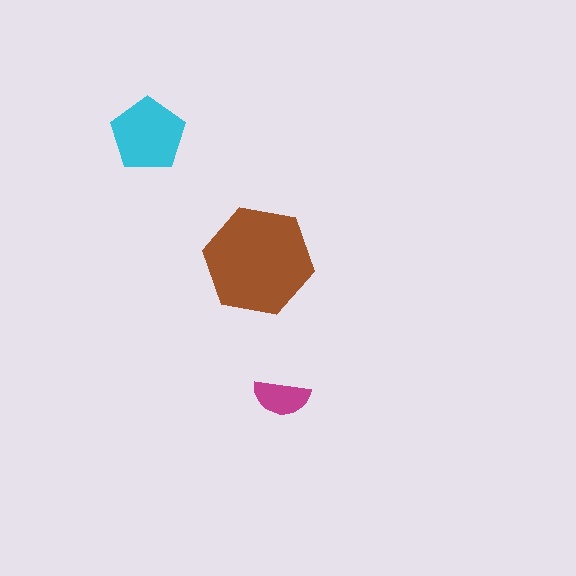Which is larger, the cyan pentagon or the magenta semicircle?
The cyan pentagon.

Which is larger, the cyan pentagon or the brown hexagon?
The brown hexagon.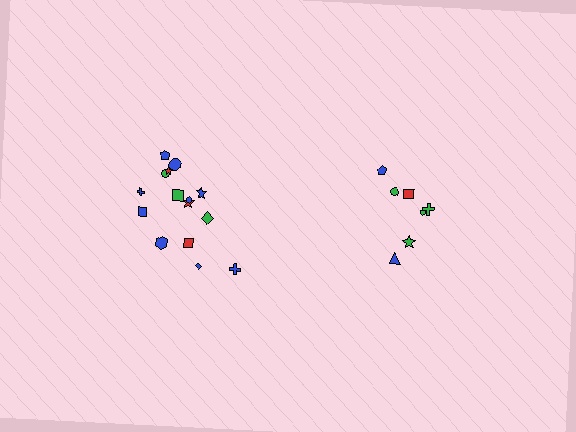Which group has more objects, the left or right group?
The left group.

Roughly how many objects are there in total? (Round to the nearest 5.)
Roughly 20 objects in total.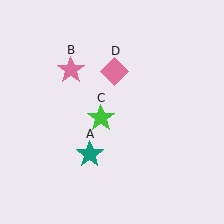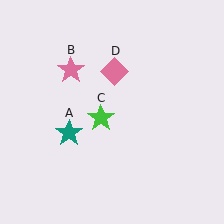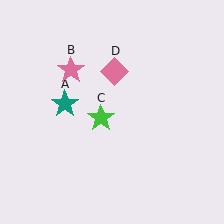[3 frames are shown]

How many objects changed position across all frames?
1 object changed position: teal star (object A).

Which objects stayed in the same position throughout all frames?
Pink star (object B) and green star (object C) and pink diamond (object D) remained stationary.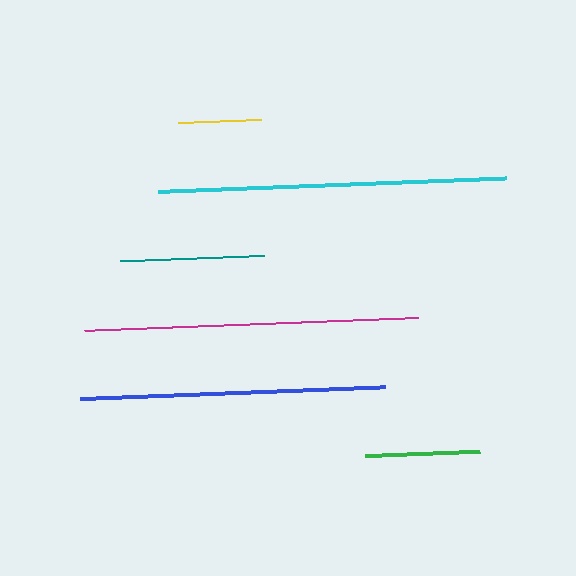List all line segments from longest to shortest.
From longest to shortest: cyan, magenta, blue, teal, green, yellow.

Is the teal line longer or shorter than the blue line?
The blue line is longer than the teal line.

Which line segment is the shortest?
The yellow line is the shortest at approximately 83 pixels.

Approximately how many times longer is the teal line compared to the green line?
The teal line is approximately 1.3 times the length of the green line.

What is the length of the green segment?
The green segment is approximately 114 pixels long.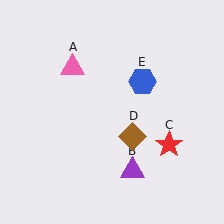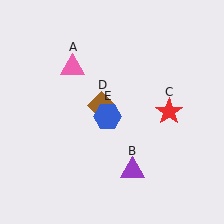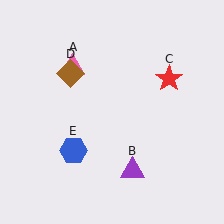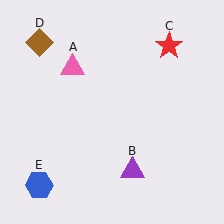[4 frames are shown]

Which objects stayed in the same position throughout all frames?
Pink triangle (object A) and purple triangle (object B) remained stationary.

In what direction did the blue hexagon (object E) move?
The blue hexagon (object E) moved down and to the left.